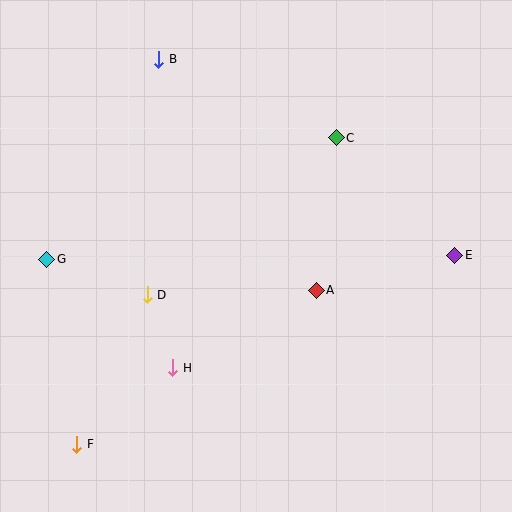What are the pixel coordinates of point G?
Point G is at (47, 259).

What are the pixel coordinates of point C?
Point C is at (336, 138).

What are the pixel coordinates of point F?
Point F is at (77, 444).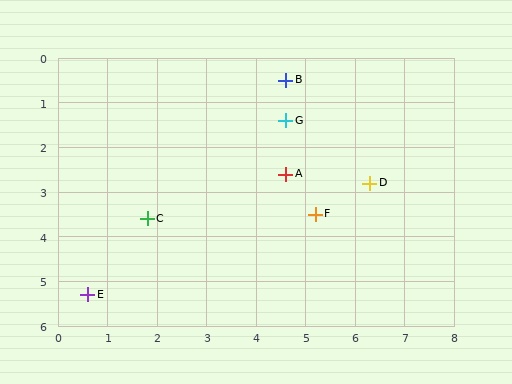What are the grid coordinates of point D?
Point D is at approximately (6.3, 2.8).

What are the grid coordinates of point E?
Point E is at approximately (0.6, 5.3).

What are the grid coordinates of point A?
Point A is at approximately (4.6, 2.6).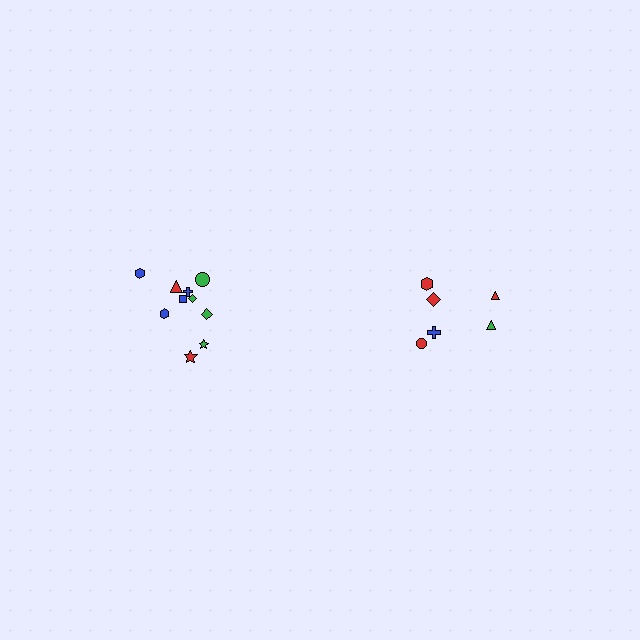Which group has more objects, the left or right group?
The left group.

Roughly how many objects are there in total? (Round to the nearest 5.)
Roughly 15 objects in total.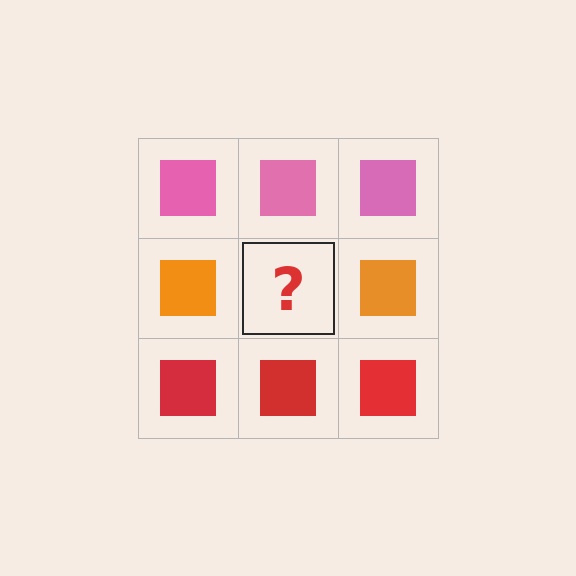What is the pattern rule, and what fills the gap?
The rule is that each row has a consistent color. The gap should be filled with an orange square.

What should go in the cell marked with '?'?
The missing cell should contain an orange square.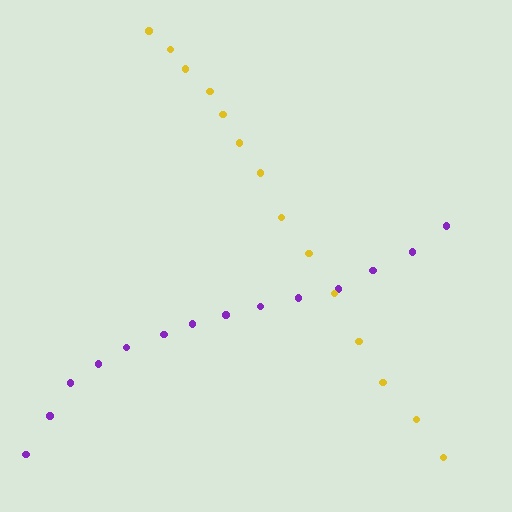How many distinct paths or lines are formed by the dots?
There are 2 distinct paths.